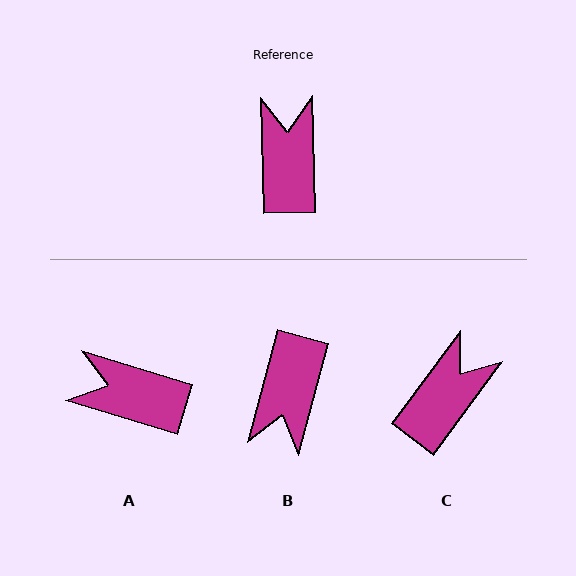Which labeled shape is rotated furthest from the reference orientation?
B, about 164 degrees away.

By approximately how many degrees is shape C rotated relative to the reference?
Approximately 38 degrees clockwise.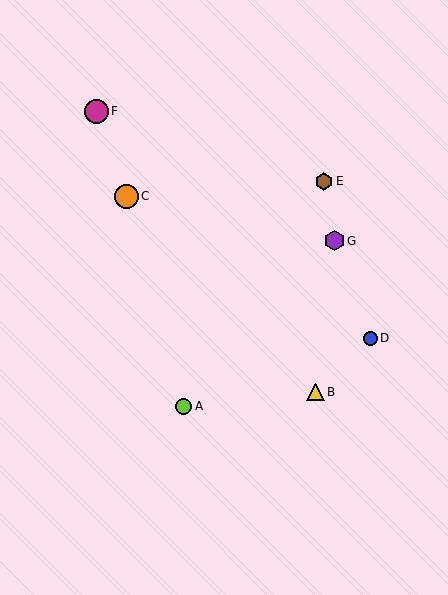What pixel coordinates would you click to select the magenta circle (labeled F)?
Click at (97, 111) to select the magenta circle F.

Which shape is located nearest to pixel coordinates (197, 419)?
The lime circle (labeled A) at (184, 406) is nearest to that location.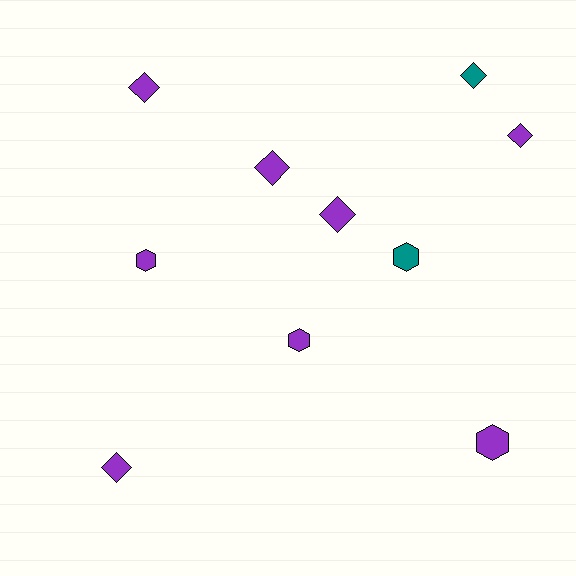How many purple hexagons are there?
There are 3 purple hexagons.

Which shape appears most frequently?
Diamond, with 6 objects.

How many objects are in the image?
There are 10 objects.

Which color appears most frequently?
Purple, with 8 objects.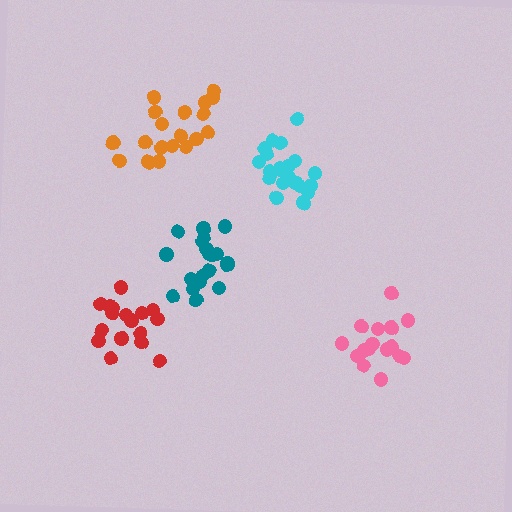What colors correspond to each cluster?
The clusters are colored: red, cyan, pink, orange, teal.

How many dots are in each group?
Group 1: 18 dots, Group 2: 21 dots, Group 3: 16 dots, Group 4: 20 dots, Group 5: 20 dots (95 total).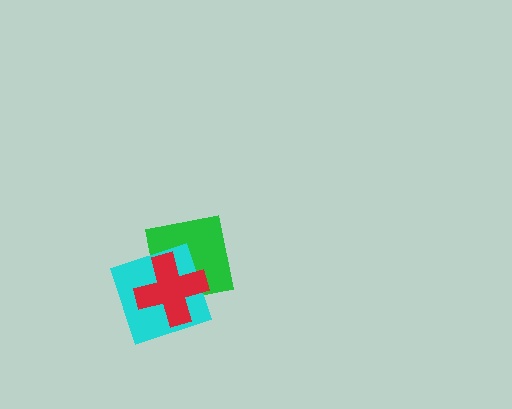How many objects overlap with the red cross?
2 objects overlap with the red cross.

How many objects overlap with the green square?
2 objects overlap with the green square.